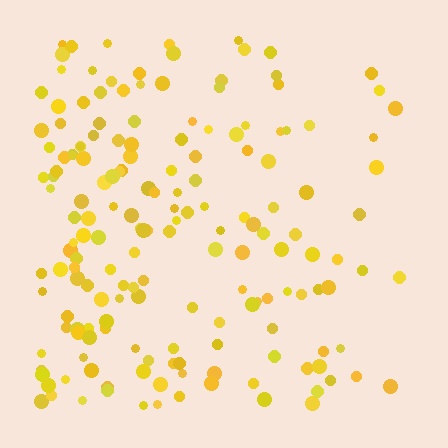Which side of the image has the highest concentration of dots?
The left.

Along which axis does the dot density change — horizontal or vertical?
Horizontal.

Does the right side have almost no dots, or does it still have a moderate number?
Still a moderate number, just noticeably fewer than the left.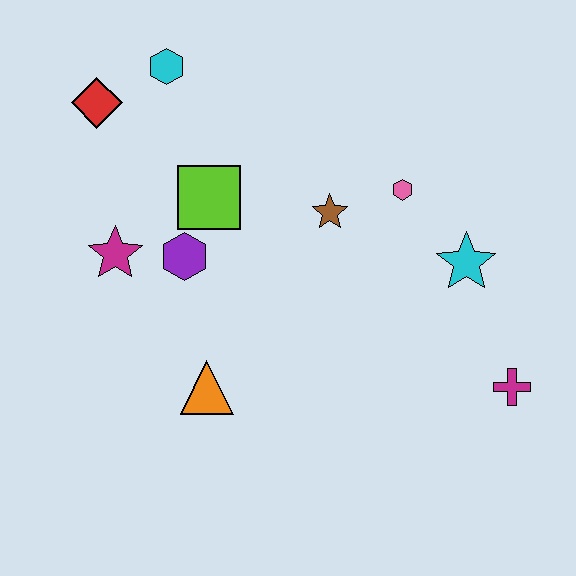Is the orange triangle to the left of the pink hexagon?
Yes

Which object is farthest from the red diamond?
The magenta cross is farthest from the red diamond.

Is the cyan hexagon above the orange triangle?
Yes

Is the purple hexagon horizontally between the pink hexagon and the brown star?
No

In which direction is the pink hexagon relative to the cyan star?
The pink hexagon is above the cyan star.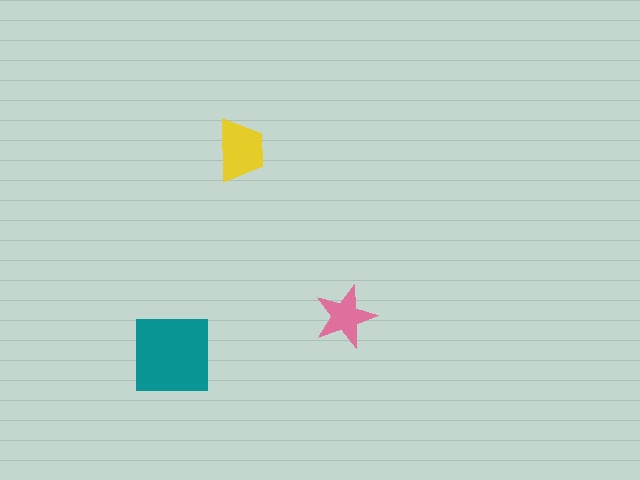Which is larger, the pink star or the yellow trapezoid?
The yellow trapezoid.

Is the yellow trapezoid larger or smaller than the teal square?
Smaller.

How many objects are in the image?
There are 3 objects in the image.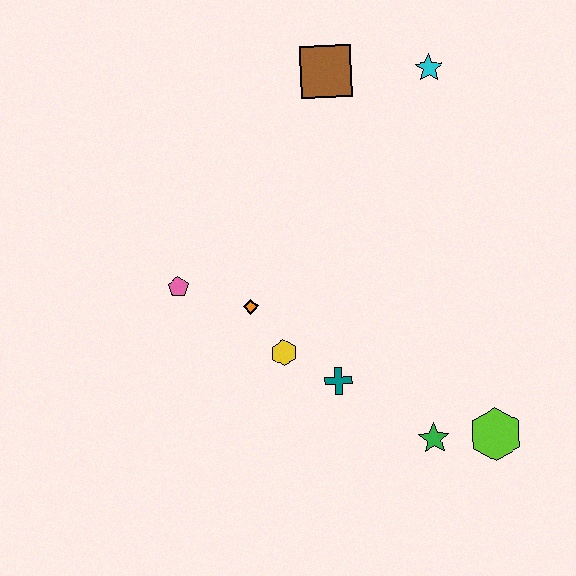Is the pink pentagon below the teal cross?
No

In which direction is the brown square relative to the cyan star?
The brown square is to the left of the cyan star.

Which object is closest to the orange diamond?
The yellow hexagon is closest to the orange diamond.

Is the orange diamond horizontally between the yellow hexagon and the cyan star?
No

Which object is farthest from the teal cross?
The cyan star is farthest from the teal cross.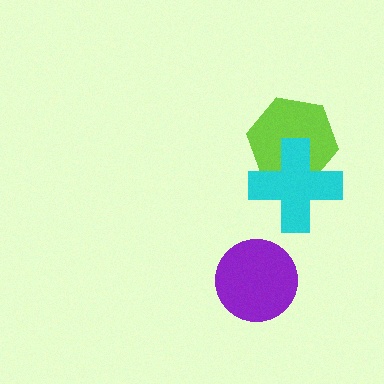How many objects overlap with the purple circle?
0 objects overlap with the purple circle.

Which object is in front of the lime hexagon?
The cyan cross is in front of the lime hexagon.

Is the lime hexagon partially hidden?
Yes, it is partially covered by another shape.